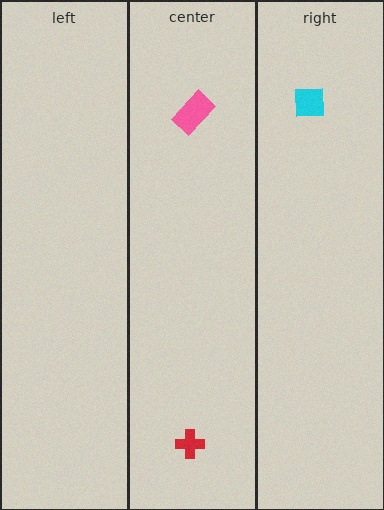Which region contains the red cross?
The center region.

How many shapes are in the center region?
2.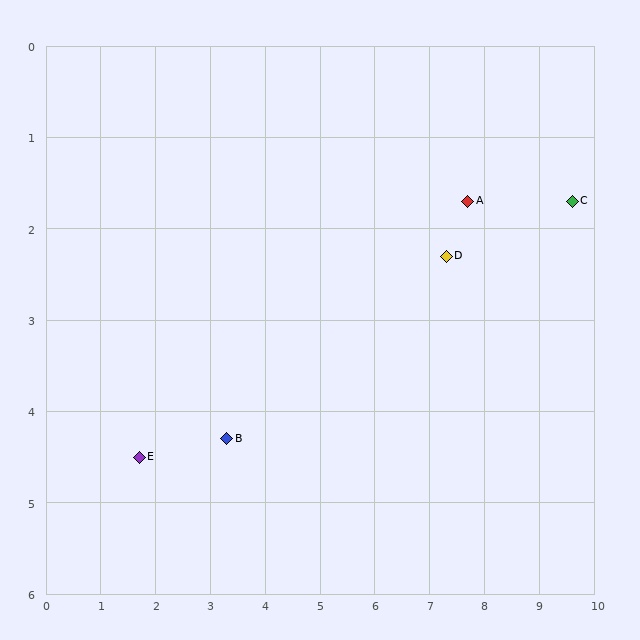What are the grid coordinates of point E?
Point E is at approximately (1.7, 4.5).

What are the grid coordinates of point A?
Point A is at approximately (7.7, 1.7).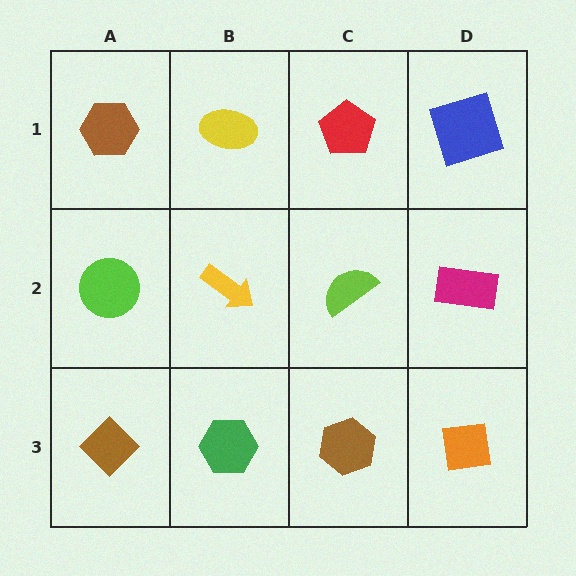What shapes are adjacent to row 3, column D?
A magenta rectangle (row 2, column D), a brown hexagon (row 3, column C).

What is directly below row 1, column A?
A lime circle.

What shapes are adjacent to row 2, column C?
A red pentagon (row 1, column C), a brown hexagon (row 3, column C), a yellow arrow (row 2, column B), a magenta rectangle (row 2, column D).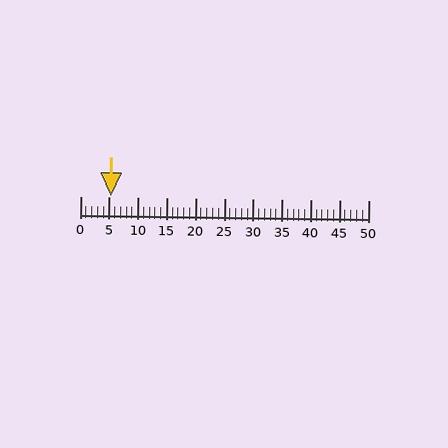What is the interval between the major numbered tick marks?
The major tick marks are spaced 5 units apart.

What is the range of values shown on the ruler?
The ruler shows values from 0 to 50.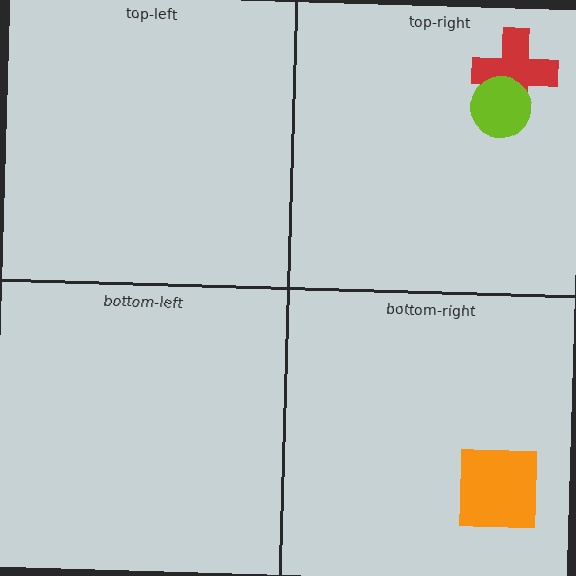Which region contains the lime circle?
The top-right region.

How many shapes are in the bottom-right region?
1.